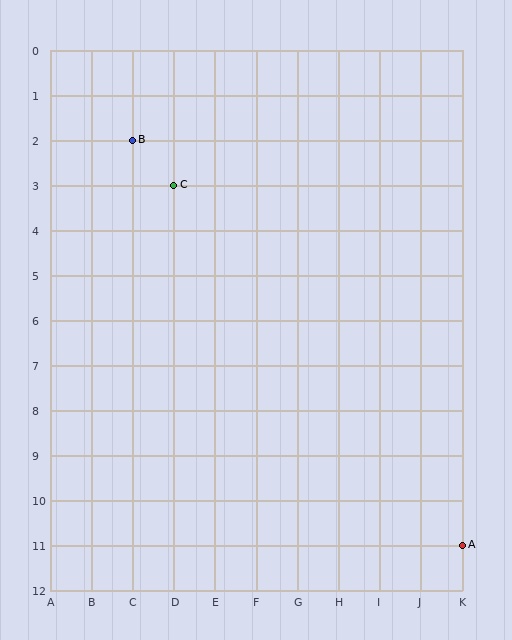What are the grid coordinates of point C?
Point C is at grid coordinates (D, 3).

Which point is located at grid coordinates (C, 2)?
Point B is at (C, 2).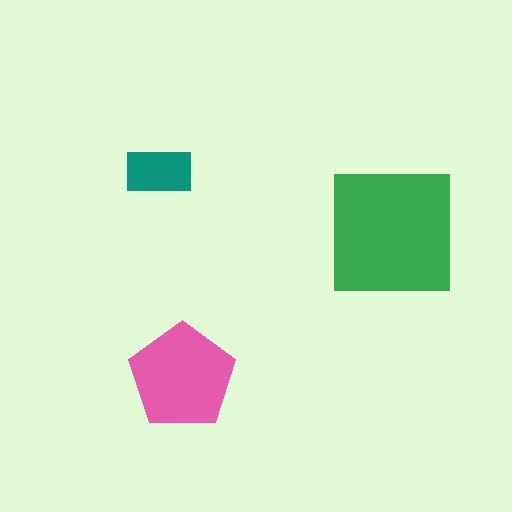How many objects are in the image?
There are 3 objects in the image.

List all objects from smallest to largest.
The teal rectangle, the pink pentagon, the green square.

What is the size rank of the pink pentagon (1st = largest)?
2nd.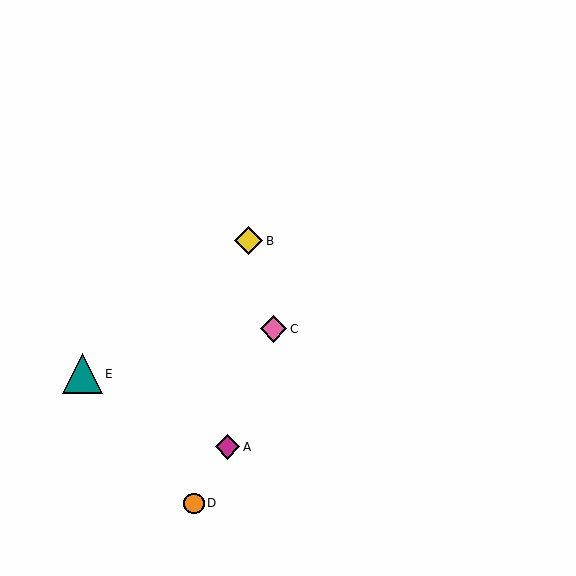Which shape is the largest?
The teal triangle (labeled E) is the largest.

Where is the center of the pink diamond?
The center of the pink diamond is at (273, 329).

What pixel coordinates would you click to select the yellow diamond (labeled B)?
Click at (249, 241) to select the yellow diamond B.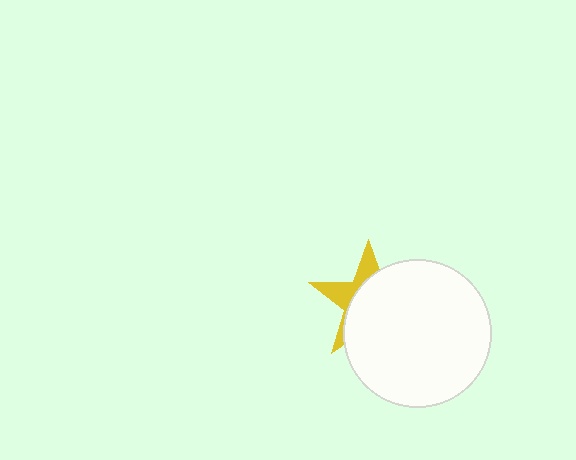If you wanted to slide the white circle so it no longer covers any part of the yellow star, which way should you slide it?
Slide it toward the lower-right — that is the most direct way to separate the two shapes.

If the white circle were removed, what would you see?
You would see the complete yellow star.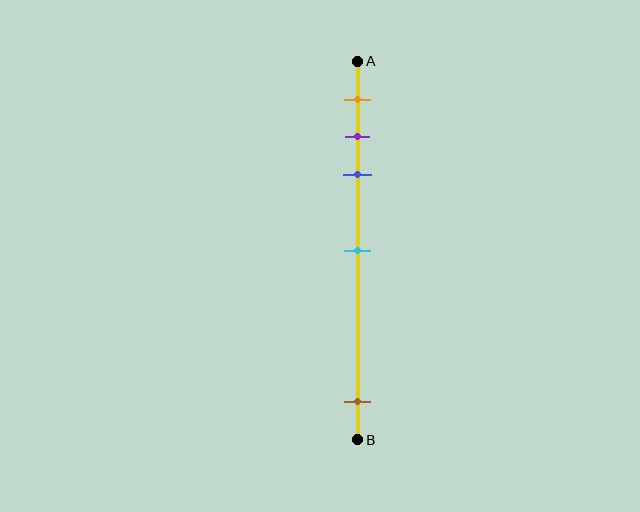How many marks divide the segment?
There are 5 marks dividing the segment.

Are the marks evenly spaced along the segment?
No, the marks are not evenly spaced.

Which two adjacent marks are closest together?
The purple and blue marks are the closest adjacent pair.